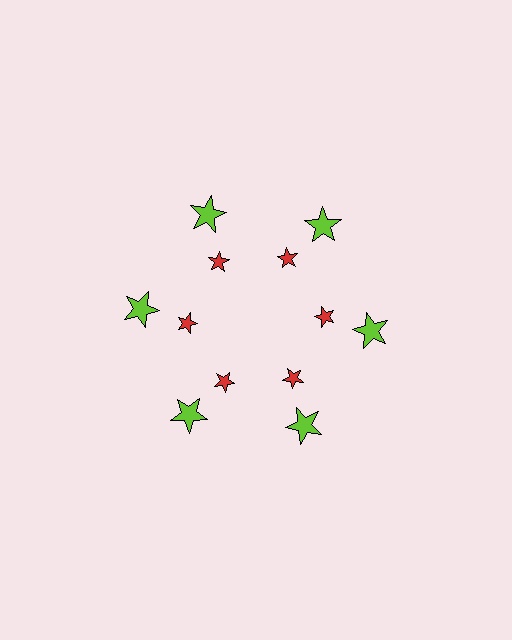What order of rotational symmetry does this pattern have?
This pattern has 6-fold rotational symmetry.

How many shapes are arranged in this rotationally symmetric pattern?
There are 12 shapes, arranged in 6 groups of 2.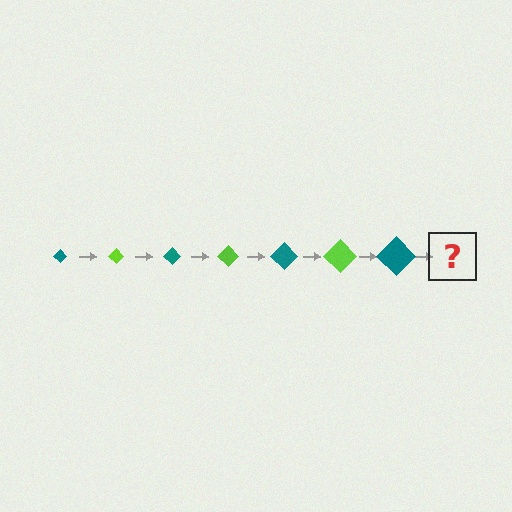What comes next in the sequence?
The next element should be a lime diamond, larger than the previous one.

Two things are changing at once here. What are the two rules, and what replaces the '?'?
The two rules are that the diamond grows larger each step and the color cycles through teal and lime. The '?' should be a lime diamond, larger than the previous one.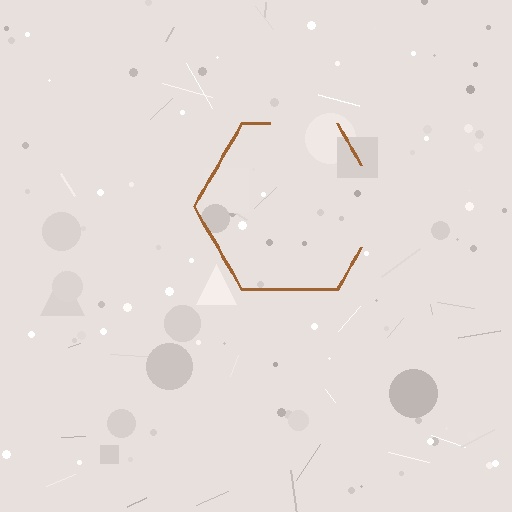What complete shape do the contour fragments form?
The contour fragments form a hexagon.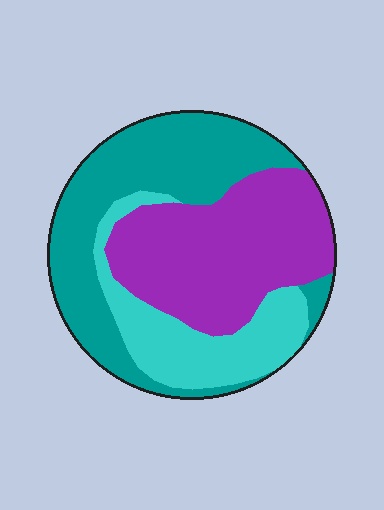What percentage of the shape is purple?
Purple takes up between a third and a half of the shape.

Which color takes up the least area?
Cyan, at roughly 20%.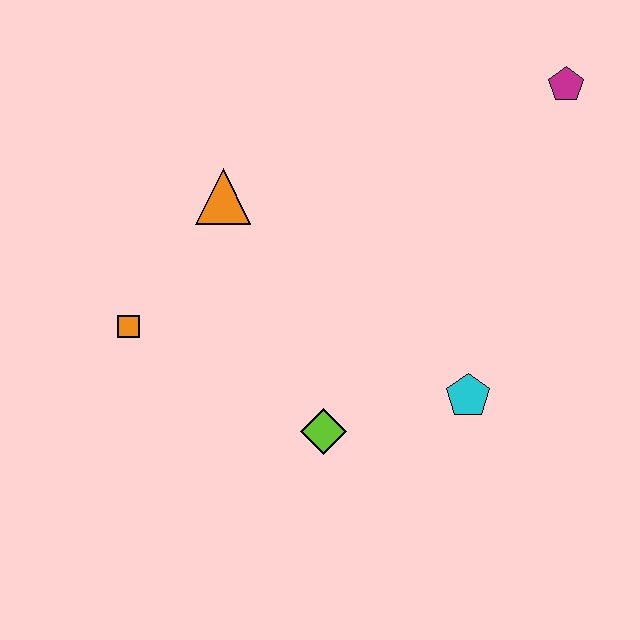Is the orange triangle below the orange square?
No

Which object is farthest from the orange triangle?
The magenta pentagon is farthest from the orange triangle.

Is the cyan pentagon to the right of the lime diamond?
Yes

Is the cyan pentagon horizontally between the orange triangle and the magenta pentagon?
Yes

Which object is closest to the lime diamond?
The cyan pentagon is closest to the lime diamond.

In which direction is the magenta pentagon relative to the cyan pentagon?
The magenta pentagon is above the cyan pentagon.